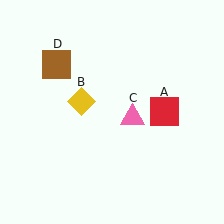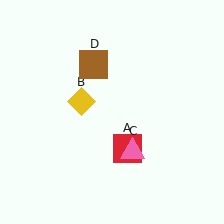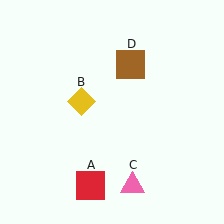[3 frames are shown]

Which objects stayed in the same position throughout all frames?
Yellow diamond (object B) remained stationary.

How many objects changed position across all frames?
3 objects changed position: red square (object A), pink triangle (object C), brown square (object D).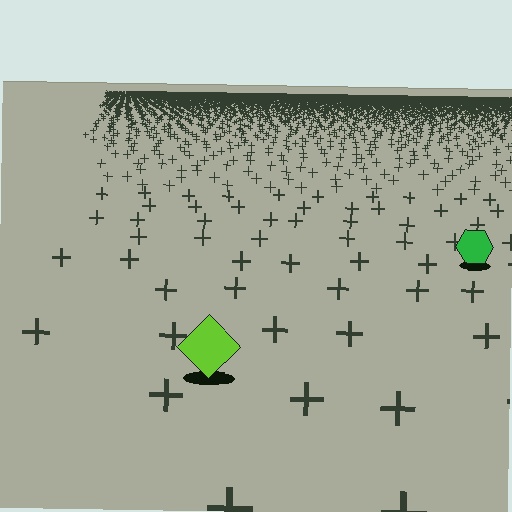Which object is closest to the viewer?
The lime diamond is closest. The texture marks near it are larger and more spread out.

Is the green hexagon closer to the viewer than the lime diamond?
No. The lime diamond is closer — you can tell from the texture gradient: the ground texture is coarser near it.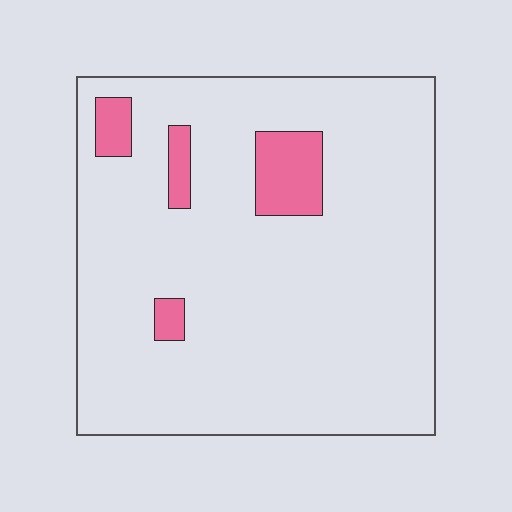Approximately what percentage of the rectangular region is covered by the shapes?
Approximately 10%.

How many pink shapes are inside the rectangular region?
4.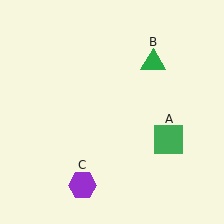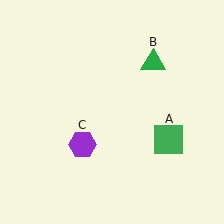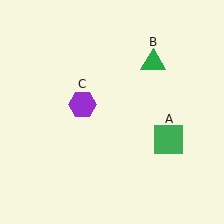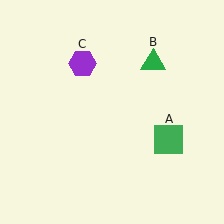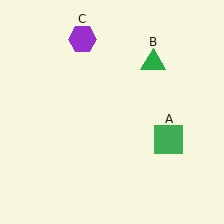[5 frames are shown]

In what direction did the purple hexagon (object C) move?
The purple hexagon (object C) moved up.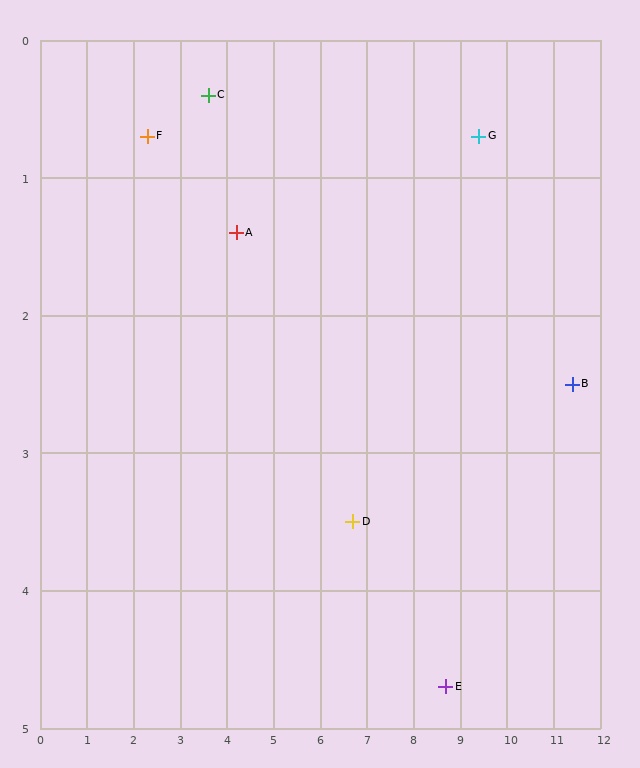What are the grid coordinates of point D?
Point D is at approximately (6.7, 3.5).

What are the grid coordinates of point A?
Point A is at approximately (4.2, 1.4).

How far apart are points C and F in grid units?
Points C and F are about 1.3 grid units apart.